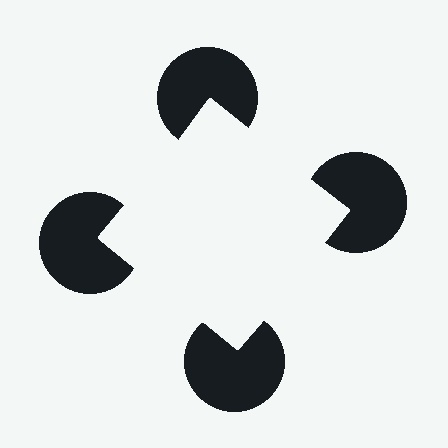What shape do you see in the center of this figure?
An illusory square — its edges are inferred from the aligned wedge cuts in the pac-man discs, not physically drawn.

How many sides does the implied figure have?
4 sides.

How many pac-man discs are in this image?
There are 4 — one at each vertex of the illusory square.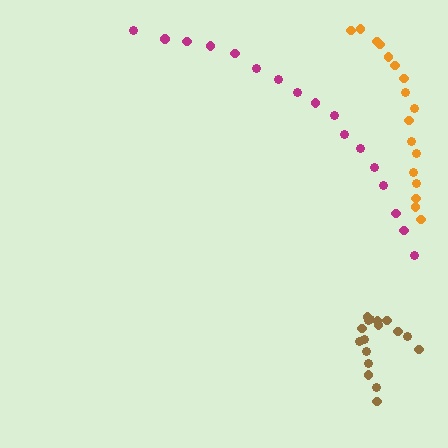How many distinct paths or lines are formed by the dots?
There are 3 distinct paths.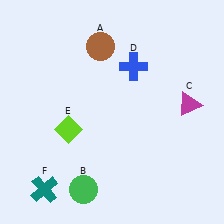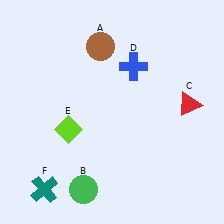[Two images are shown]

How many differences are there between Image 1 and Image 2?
There is 1 difference between the two images.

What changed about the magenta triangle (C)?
In Image 1, C is magenta. In Image 2, it changed to red.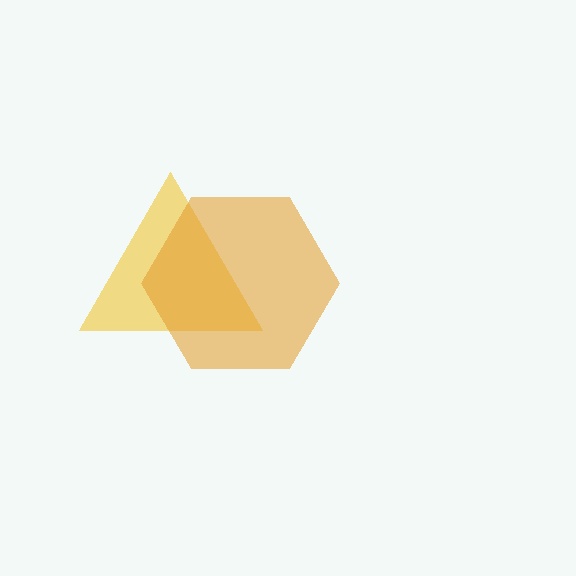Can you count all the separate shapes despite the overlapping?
Yes, there are 2 separate shapes.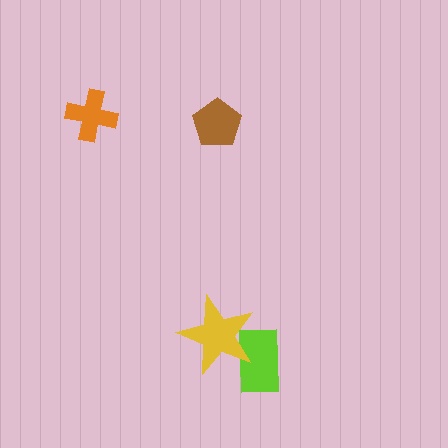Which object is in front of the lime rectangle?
The yellow star is in front of the lime rectangle.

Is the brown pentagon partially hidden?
No, no other shape covers it.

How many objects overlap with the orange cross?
0 objects overlap with the orange cross.